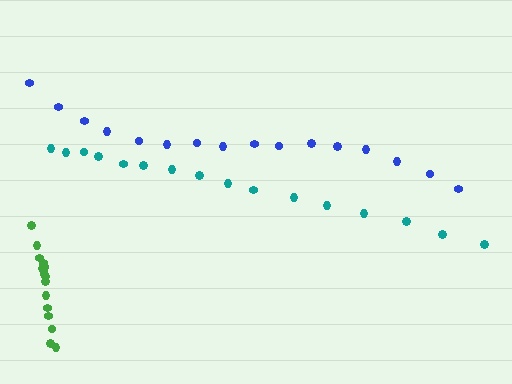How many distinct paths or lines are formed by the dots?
There are 3 distinct paths.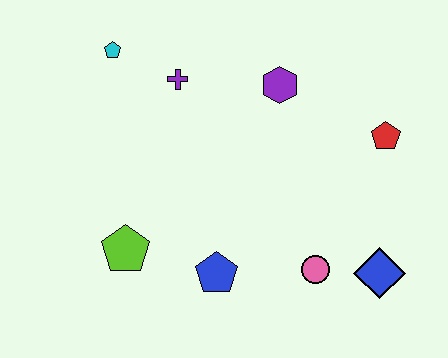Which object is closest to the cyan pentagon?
The purple cross is closest to the cyan pentagon.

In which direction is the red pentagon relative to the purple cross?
The red pentagon is to the right of the purple cross.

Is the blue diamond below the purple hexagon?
Yes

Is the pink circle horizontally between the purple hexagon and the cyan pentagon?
No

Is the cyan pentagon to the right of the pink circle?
No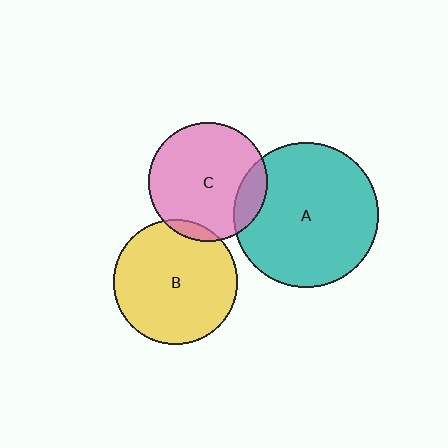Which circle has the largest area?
Circle A (teal).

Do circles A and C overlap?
Yes.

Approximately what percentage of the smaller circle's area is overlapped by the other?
Approximately 15%.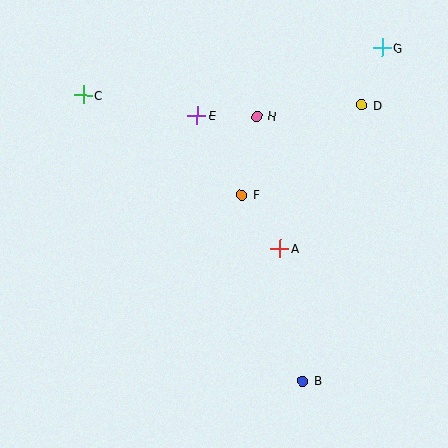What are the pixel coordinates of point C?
Point C is at (84, 95).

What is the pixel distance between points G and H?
The distance between G and H is 143 pixels.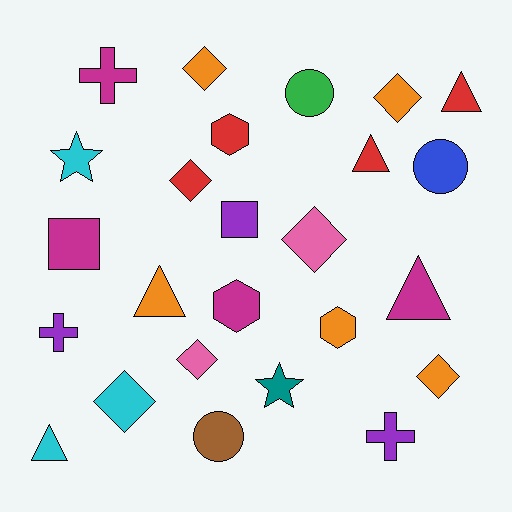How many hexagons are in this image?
There are 3 hexagons.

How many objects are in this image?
There are 25 objects.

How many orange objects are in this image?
There are 5 orange objects.